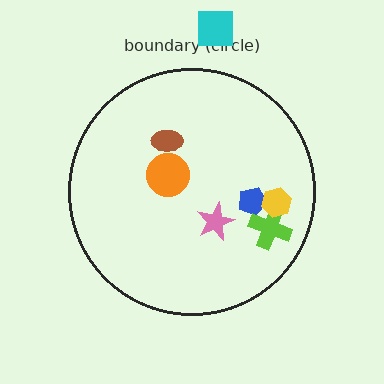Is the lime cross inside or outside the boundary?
Inside.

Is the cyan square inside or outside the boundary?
Outside.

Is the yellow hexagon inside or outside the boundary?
Inside.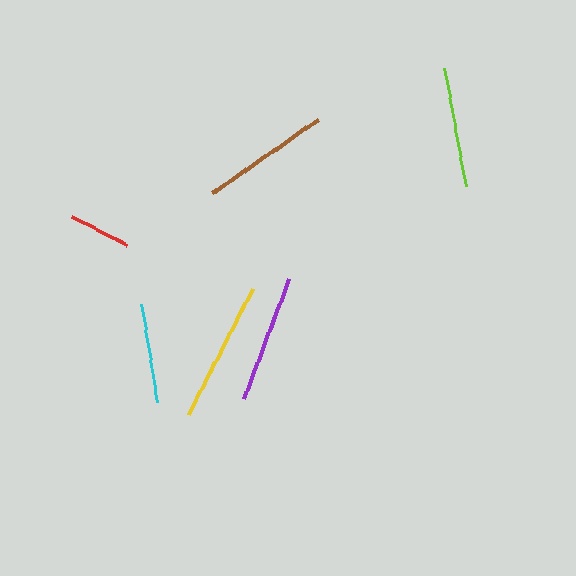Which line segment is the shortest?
The red line is the shortest at approximately 62 pixels.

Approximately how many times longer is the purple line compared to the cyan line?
The purple line is approximately 1.3 times the length of the cyan line.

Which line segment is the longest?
The yellow line is the longest at approximately 141 pixels.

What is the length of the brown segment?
The brown segment is approximately 128 pixels long.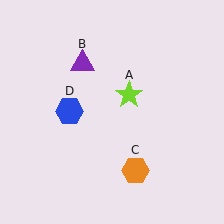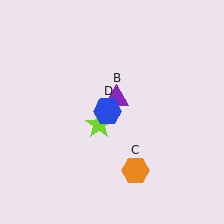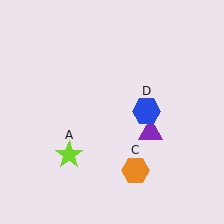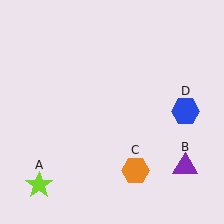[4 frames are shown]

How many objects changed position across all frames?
3 objects changed position: lime star (object A), purple triangle (object B), blue hexagon (object D).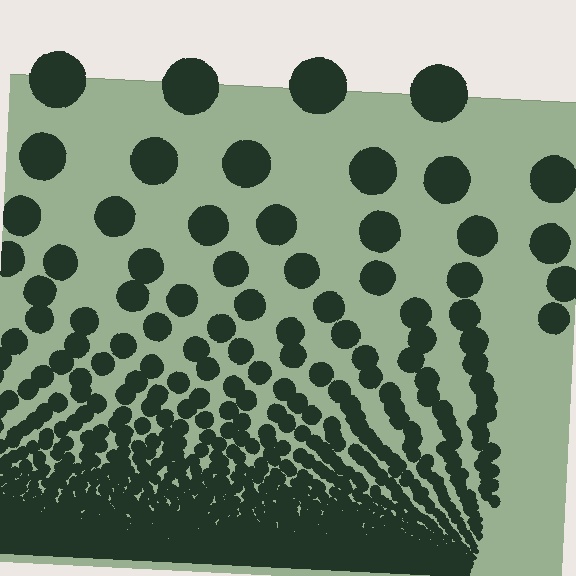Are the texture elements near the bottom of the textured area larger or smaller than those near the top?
Smaller. The gradient is inverted — elements near the bottom are smaller and denser.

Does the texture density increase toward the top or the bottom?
Density increases toward the bottom.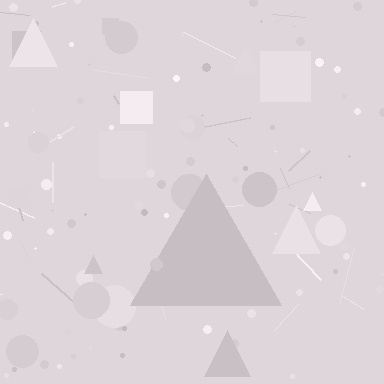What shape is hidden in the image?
A triangle is hidden in the image.